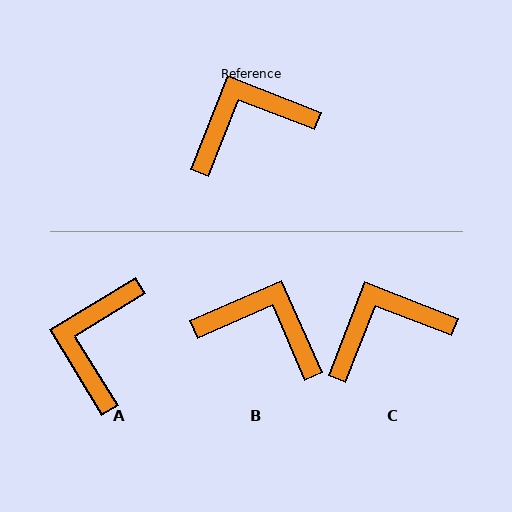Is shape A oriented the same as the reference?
No, it is off by about 53 degrees.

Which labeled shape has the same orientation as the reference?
C.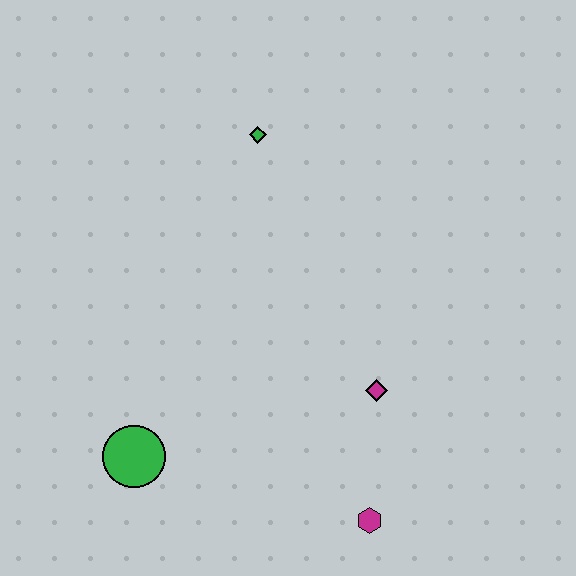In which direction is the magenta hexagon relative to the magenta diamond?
The magenta hexagon is below the magenta diamond.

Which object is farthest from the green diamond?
The magenta hexagon is farthest from the green diamond.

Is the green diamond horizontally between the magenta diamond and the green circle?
Yes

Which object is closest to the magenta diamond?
The magenta hexagon is closest to the magenta diamond.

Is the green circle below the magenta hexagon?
No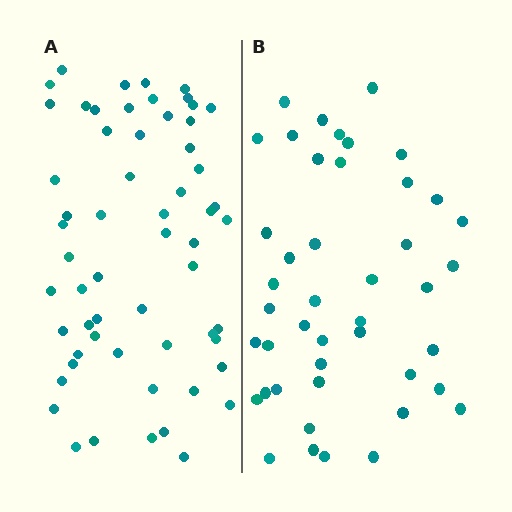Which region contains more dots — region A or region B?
Region A (the left region) has more dots.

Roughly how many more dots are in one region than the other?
Region A has approximately 15 more dots than region B.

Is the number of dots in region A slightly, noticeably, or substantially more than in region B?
Region A has noticeably more, but not dramatically so. The ratio is roughly 1.3 to 1.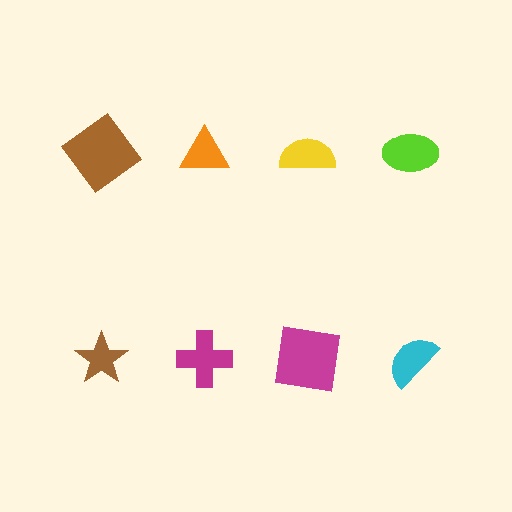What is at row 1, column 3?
A yellow semicircle.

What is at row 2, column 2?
A magenta cross.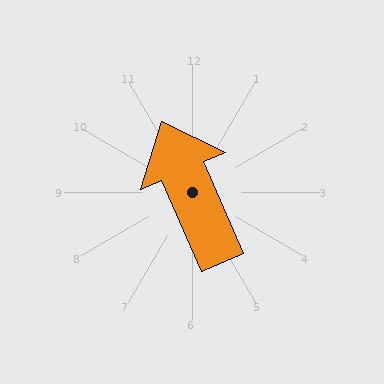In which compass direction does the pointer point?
Northwest.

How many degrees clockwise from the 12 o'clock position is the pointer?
Approximately 336 degrees.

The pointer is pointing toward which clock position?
Roughly 11 o'clock.